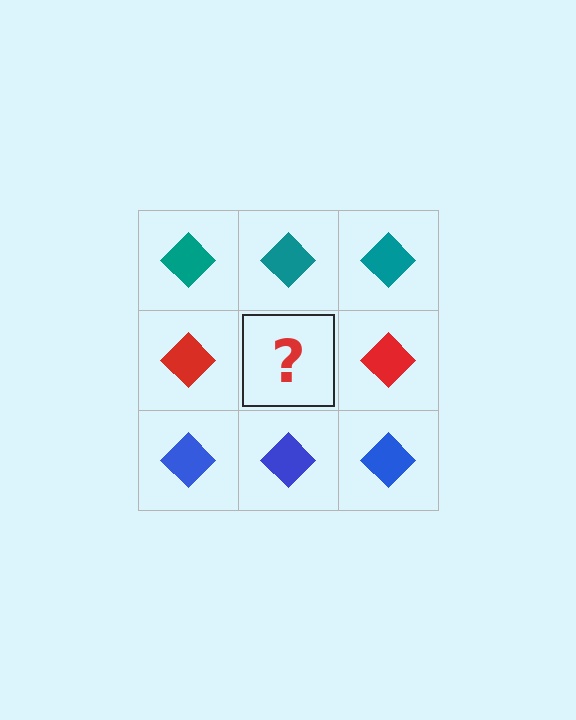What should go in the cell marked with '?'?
The missing cell should contain a red diamond.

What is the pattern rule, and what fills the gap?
The rule is that each row has a consistent color. The gap should be filled with a red diamond.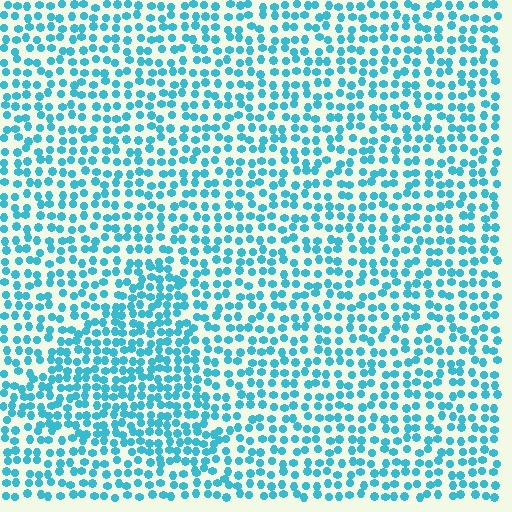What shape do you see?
I see a triangle.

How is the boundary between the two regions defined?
The boundary is defined by a change in element density (approximately 1.5x ratio). All elements are the same color, size, and shape.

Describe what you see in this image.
The image contains small cyan elements arranged at two different densities. A triangle-shaped region is visible where the elements are more densely packed than the surrounding area.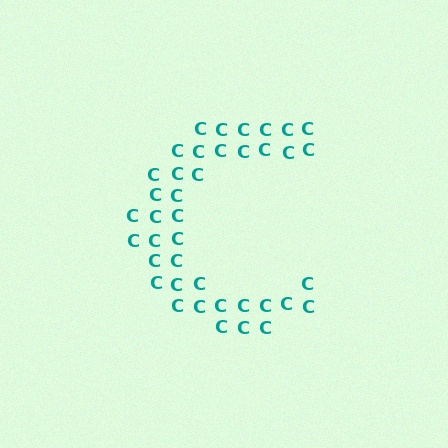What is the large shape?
The large shape is the letter C.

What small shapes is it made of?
It is made of small letter C's.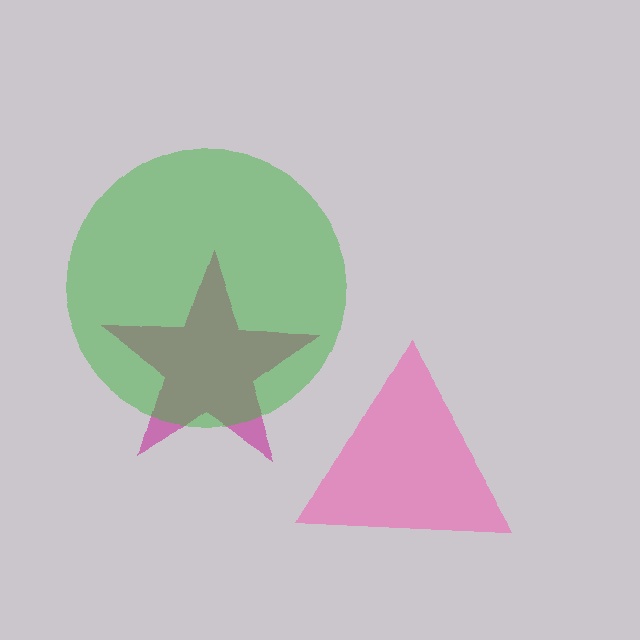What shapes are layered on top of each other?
The layered shapes are: a magenta star, a green circle, a pink triangle.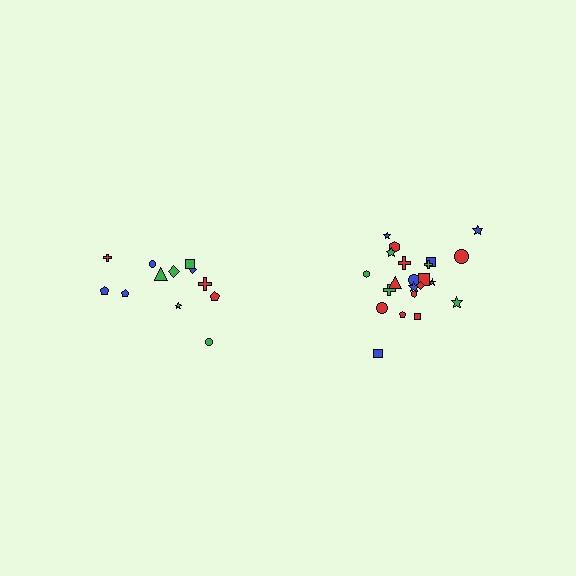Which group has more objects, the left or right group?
The right group.